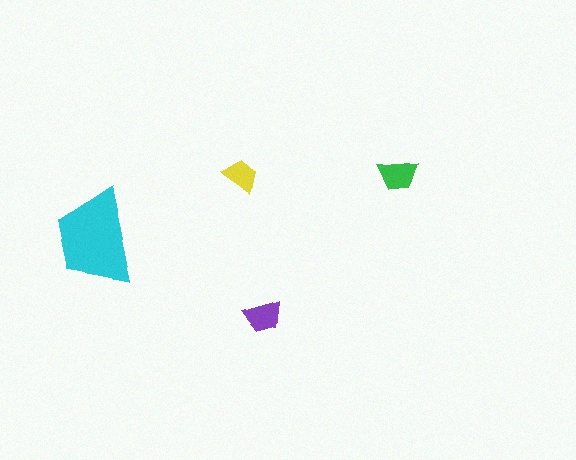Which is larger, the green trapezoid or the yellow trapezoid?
The green one.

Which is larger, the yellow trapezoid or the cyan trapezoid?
The cyan one.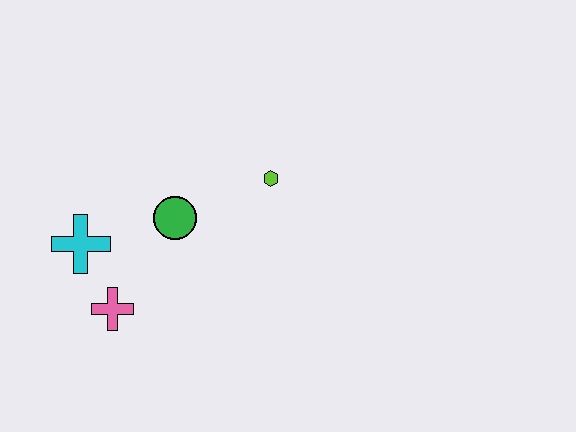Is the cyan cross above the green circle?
No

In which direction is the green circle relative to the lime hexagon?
The green circle is to the left of the lime hexagon.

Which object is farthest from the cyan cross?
The lime hexagon is farthest from the cyan cross.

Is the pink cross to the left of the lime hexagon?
Yes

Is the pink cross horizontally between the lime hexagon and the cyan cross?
Yes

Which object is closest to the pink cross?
The cyan cross is closest to the pink cross.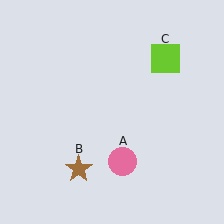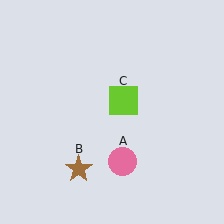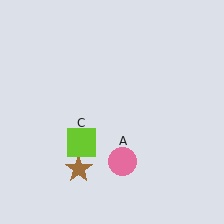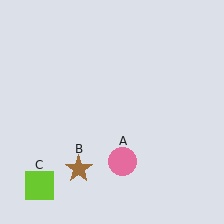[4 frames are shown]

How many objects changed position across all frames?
1 object changed position: lime square (object C).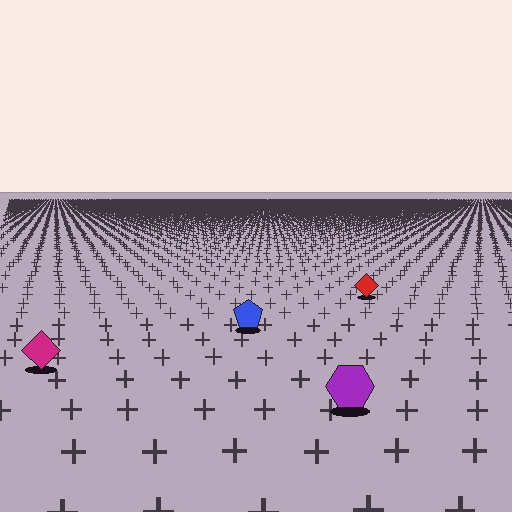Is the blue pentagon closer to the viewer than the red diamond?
Yes. The blue pentagon is closer — you can tell from the texture gradient: the ground texture is coarser near it.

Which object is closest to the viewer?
The purple hexagon is closest. The texture marks near it are larger and more spread out.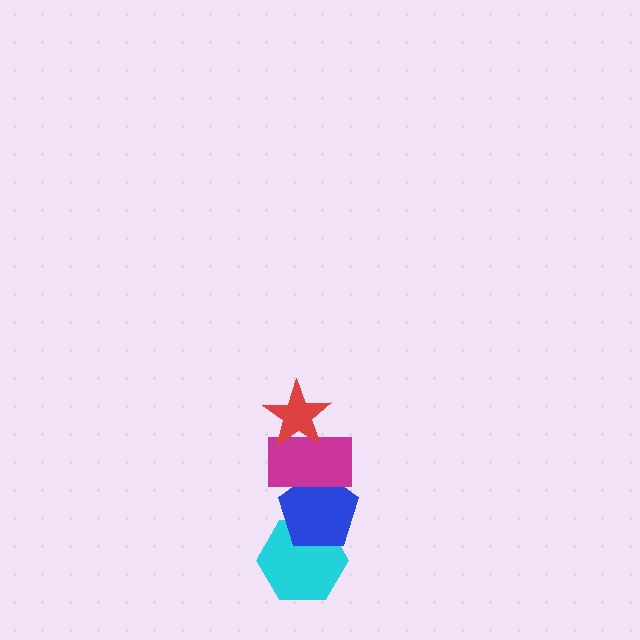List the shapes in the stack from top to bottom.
From top to bottom: the red star, the magenta rectangle, the blue pentagon, the cyan hexagon.